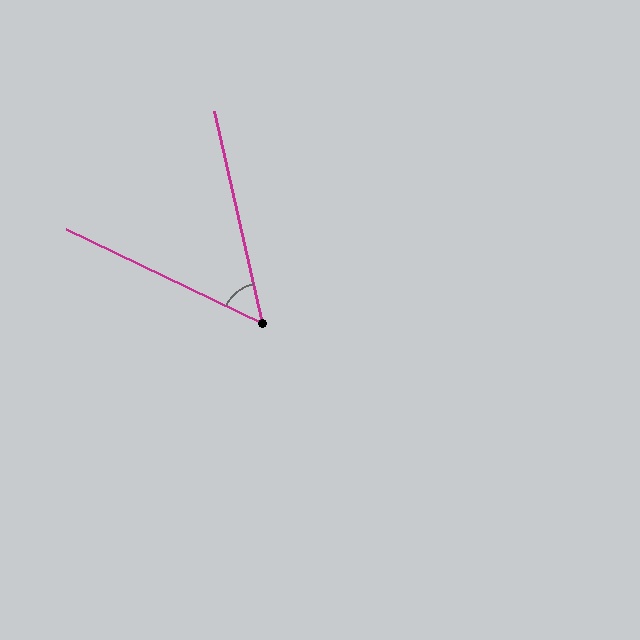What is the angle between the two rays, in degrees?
Approximately 52 degrees.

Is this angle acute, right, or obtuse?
It is acute.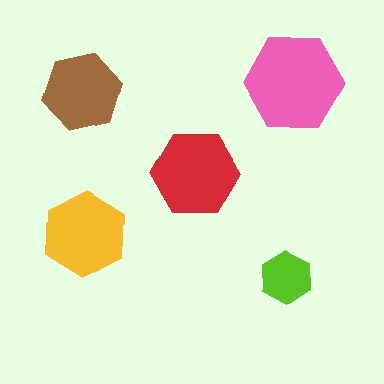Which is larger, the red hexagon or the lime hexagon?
The red one.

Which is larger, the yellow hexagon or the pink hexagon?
The pink one.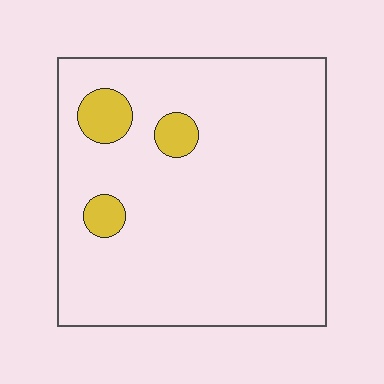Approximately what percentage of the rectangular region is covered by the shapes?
Approximately 10%.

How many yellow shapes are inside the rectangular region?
3.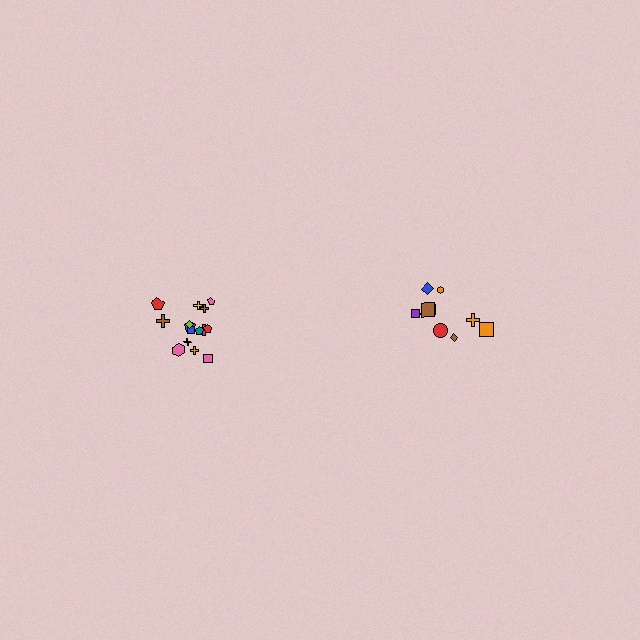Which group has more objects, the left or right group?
The left group.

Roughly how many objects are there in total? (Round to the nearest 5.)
Roughly 25 objects in total.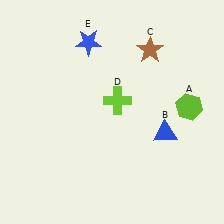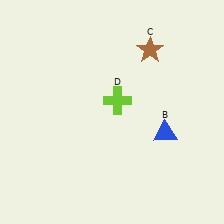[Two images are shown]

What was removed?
The lime hexagon (A), the blue star (E) were removed in Image 2.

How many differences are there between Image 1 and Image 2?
There are 2 differences between the two images.